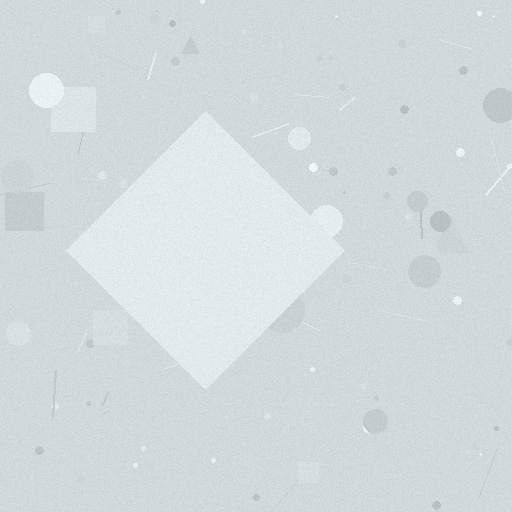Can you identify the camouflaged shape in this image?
The camouflaged shape is a diamond.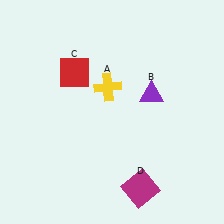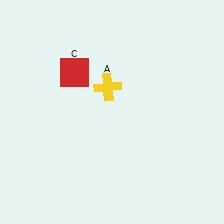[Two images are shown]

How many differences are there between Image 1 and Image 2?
There are 2 differences between the two images.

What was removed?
The purple triangle (B), the magenta square (D) were removed in Image 2.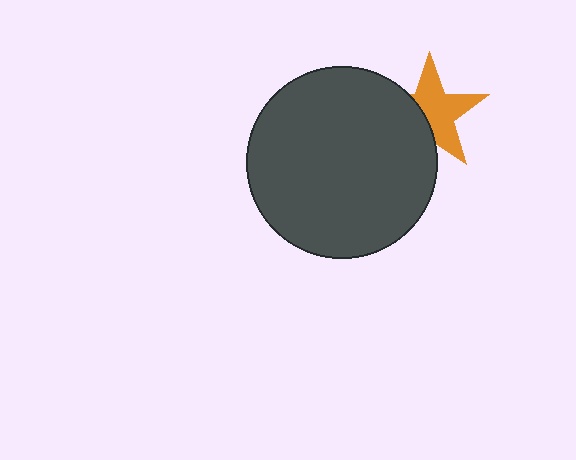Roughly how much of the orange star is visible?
About half of it is visible (roughly 61%).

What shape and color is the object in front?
The object in front is a dark gray circle.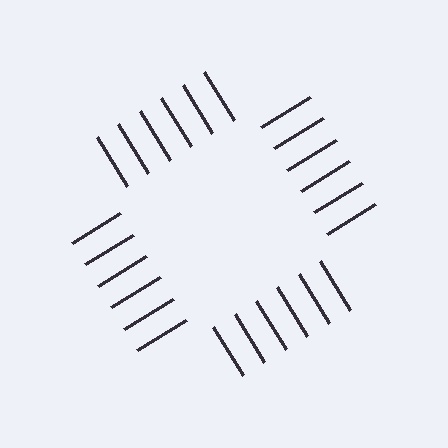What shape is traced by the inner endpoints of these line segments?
An illusory square — the line segments terminate on its edges but no continuous stroke is drawn.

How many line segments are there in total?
24 — 6 along each of the 4 edges.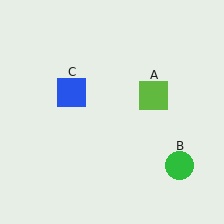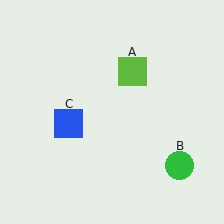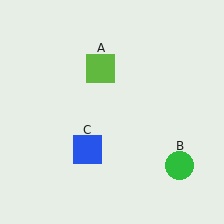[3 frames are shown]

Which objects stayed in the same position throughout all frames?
Green circle (object B) remained stationary.